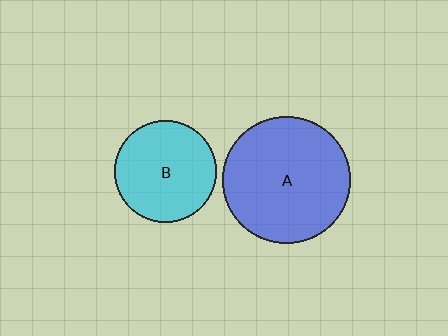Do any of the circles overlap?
No, none of the circles overlap.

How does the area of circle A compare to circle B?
Approximately 1.6 times.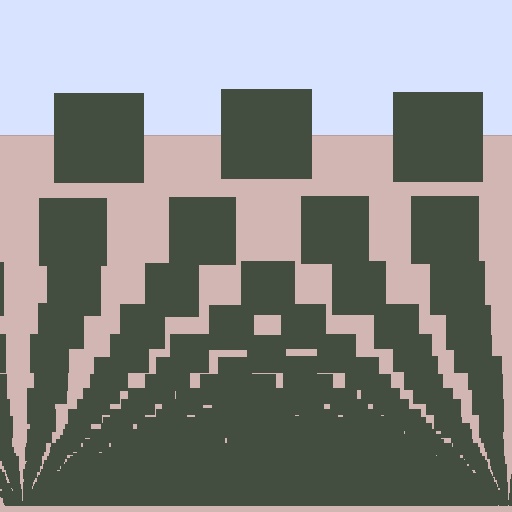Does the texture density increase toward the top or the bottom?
Density increases toward the bottom.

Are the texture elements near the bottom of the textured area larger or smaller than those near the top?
Smaller. The gradient is inverted — elements near the bottom are smaller and denser.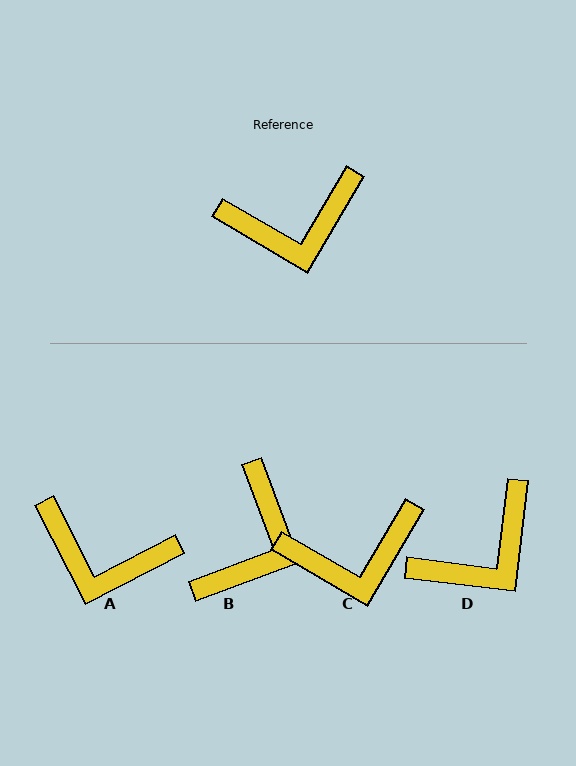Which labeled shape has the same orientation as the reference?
C.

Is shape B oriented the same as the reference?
No, it is off by about 51 degrees.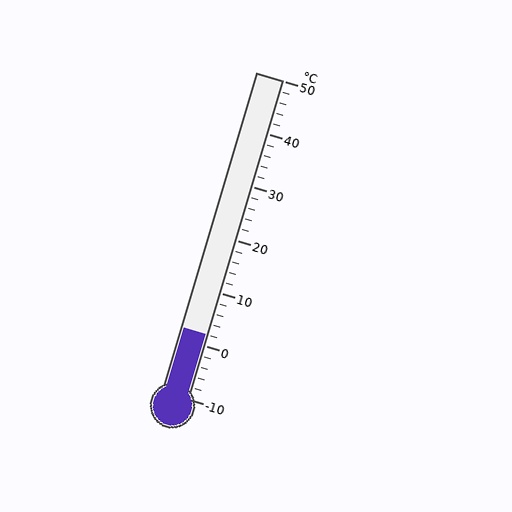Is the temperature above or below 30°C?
The temperature is below 30°C.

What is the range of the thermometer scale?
The thermometer scale ranges from -10°C to 50°C.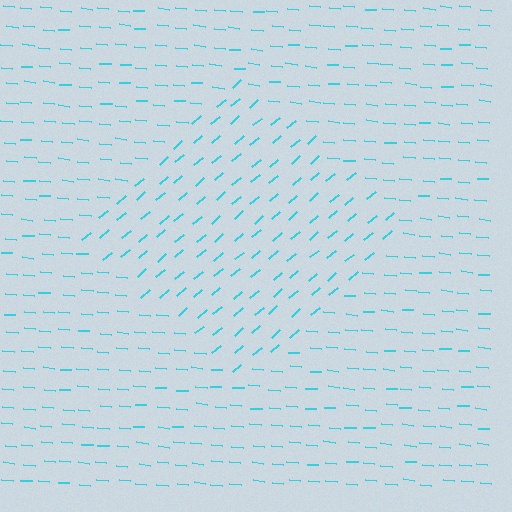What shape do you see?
I see a diamond.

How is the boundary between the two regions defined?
The boundary is defined purely by a change in line orientation (approximately 45 degrees difference). All lines are the same color and thickness.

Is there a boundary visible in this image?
Yes, there is a texture boundary formed by a change in line orientation.